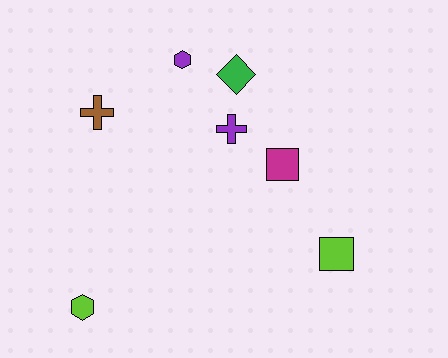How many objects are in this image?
There are 7 objects.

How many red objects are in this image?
There are no red objects.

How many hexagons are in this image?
There are 2 hexagons.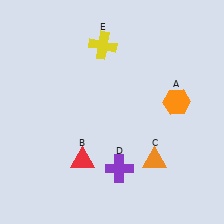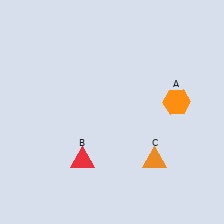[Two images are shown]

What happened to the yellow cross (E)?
The yellow cross (E) was removed in Image 2. It was in the top-left area of Image 1.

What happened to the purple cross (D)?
The purple cross (D) was removed in Image 2. It was in the bottom-right area of Image 1.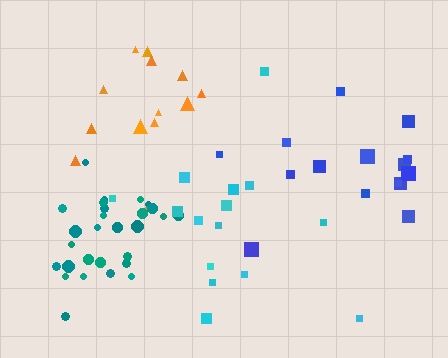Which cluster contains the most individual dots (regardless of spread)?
Teal (28).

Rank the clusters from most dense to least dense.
teal, blue, orange, cyan.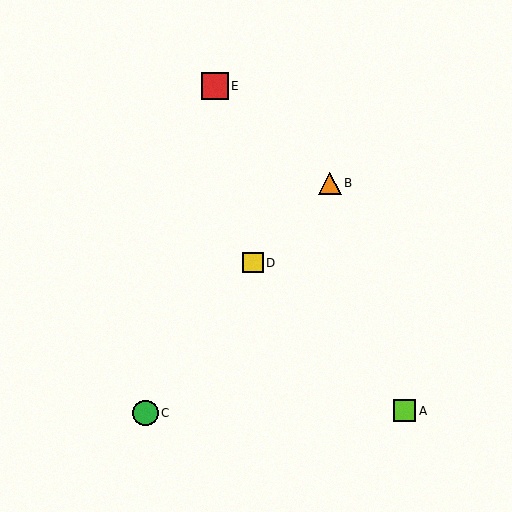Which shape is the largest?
The red square (labeled E) is the largest.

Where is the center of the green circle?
The center of the green circle is at (145, 413).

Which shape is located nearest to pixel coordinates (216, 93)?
The red square (labeled E) at (215, 86) is nearest to that location.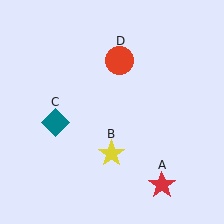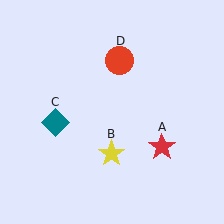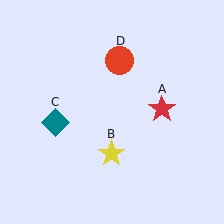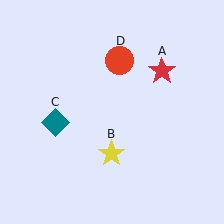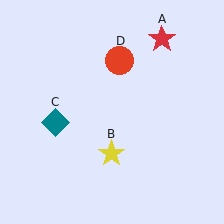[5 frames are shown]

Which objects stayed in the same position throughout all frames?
Yellow star (object B) and teal diamond (object C) and red circle (object D) remained stationary.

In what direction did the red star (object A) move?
The red star (object A) moved up.